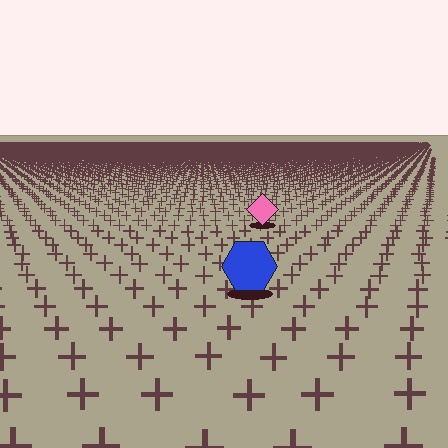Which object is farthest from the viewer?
The pink diamond is farthest from the viewer. It appears smaller and the ground texture around it is denser.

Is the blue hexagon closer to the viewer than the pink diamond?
Yes. The blue hexagon is closer — you can tell from the texture gradient: the ground texture is coarser near it.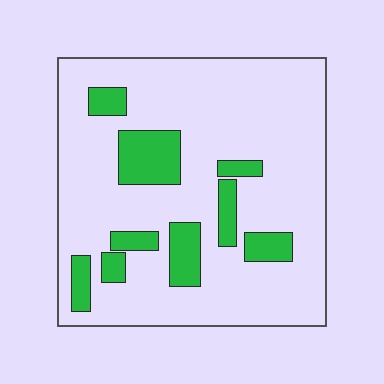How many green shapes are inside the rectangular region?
9.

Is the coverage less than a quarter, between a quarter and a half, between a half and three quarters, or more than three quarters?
Less than a quarter.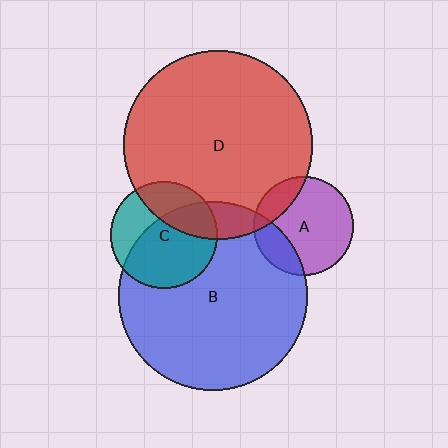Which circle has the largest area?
Circle D (red).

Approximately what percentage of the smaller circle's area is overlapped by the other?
Approximately 30%.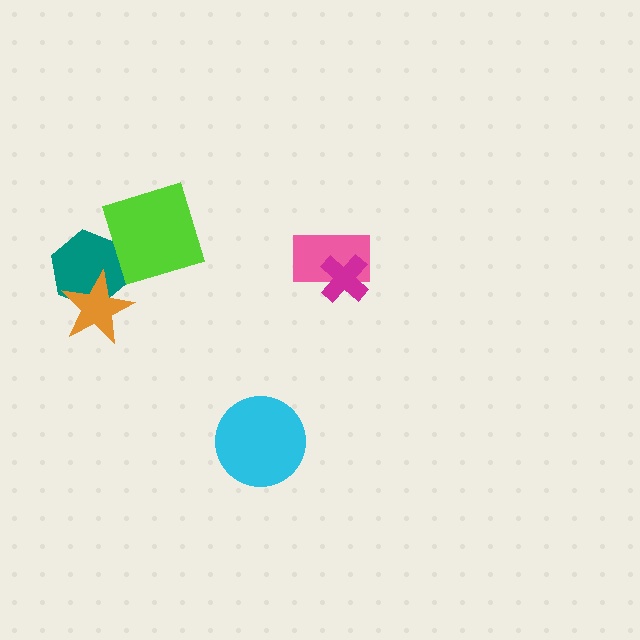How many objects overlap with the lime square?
0 objects overlap with the lime square.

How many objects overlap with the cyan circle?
0 objects overlap with the cyan circle.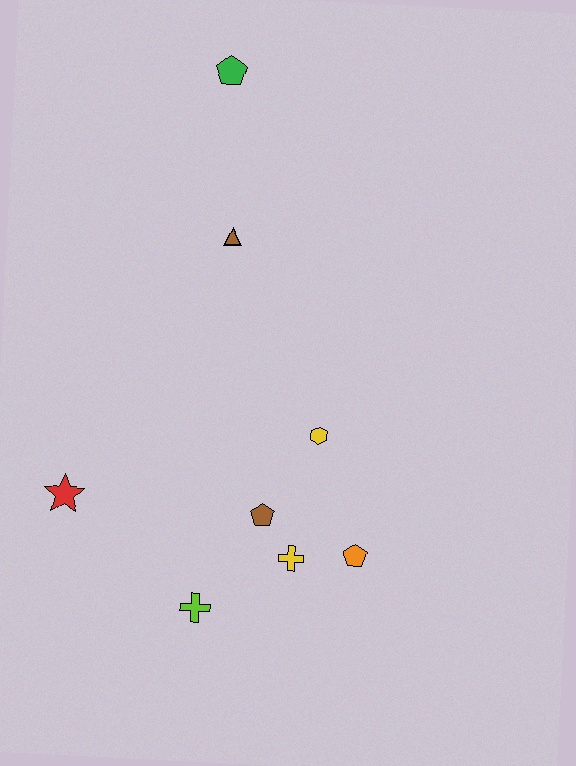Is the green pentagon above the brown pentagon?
Yes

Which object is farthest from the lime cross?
The green pentagon is farthest from the lime cross.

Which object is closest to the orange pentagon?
The yellow cross is closest to the orange pentagon.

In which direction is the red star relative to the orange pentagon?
The red star is to the left of the orange pentagon.